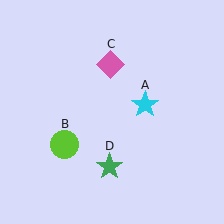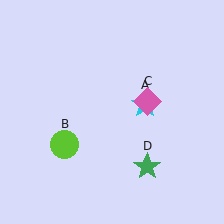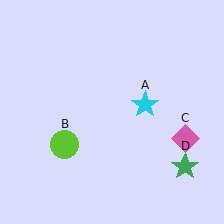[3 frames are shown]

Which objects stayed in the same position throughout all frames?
Cyan star (object A) and lime circle (object B) remained stationary.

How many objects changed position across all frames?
2 objects changed position: pink diamond (object C), green star (object D).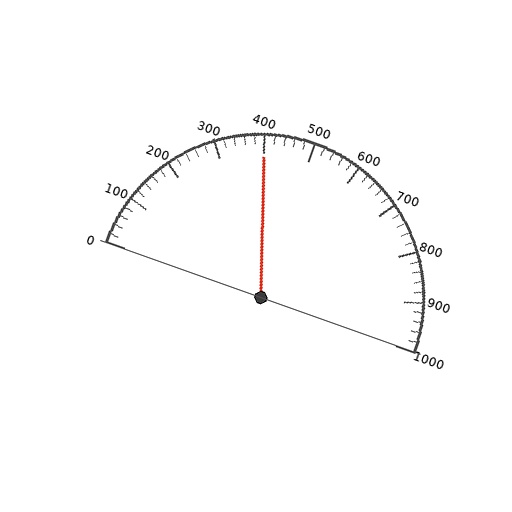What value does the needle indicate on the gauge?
The needle indicates approximately 400.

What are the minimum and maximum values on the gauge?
The gauge ranges from 0 to 1000.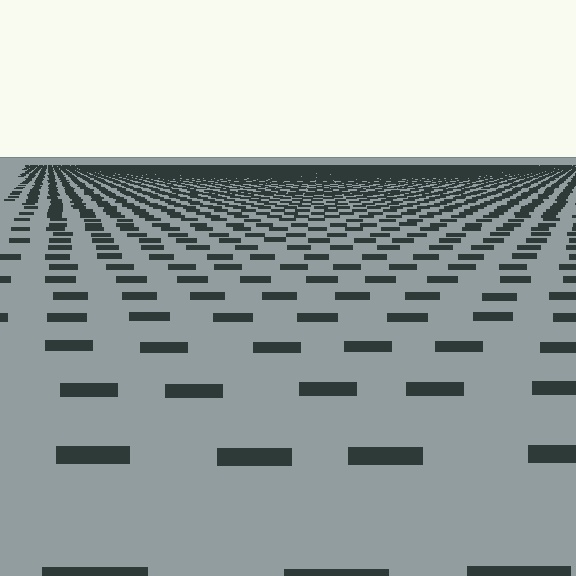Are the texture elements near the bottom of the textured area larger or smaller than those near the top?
Larger. Near the bottom, elements are closer to the viewer and appear at a bigger on-screen size.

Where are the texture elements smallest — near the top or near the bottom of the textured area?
Near the top.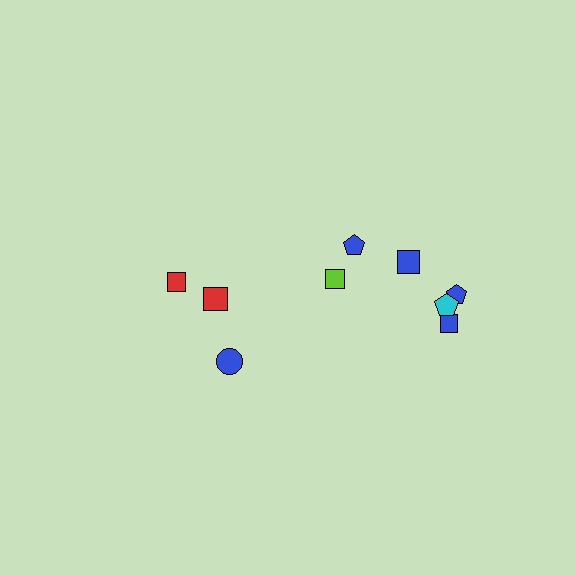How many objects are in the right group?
There are 6 objects.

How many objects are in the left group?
There are 3 objects.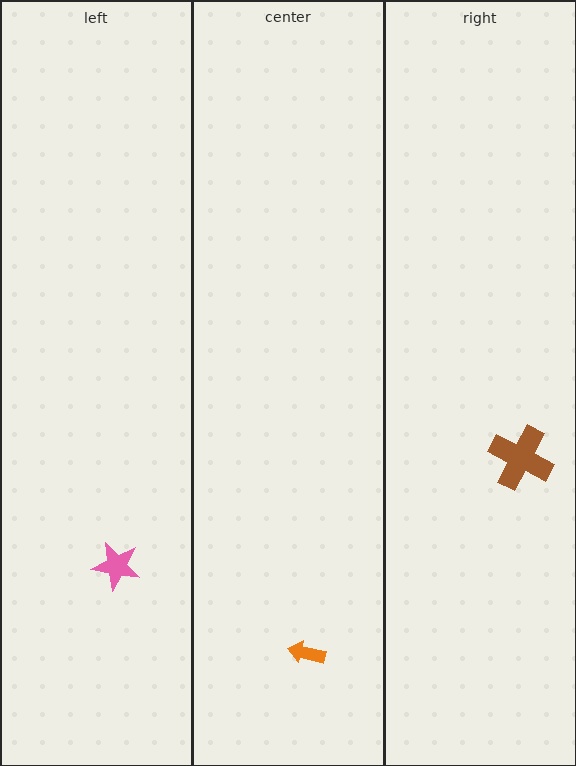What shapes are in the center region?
The orange arrow.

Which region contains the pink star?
The left region.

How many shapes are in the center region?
1.